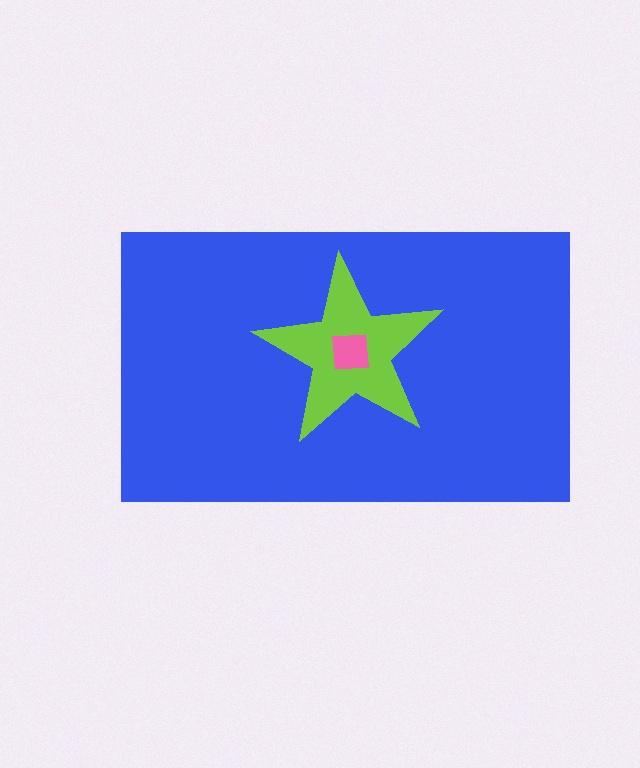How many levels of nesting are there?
3.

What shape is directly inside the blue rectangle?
The lime star.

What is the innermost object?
The pink square.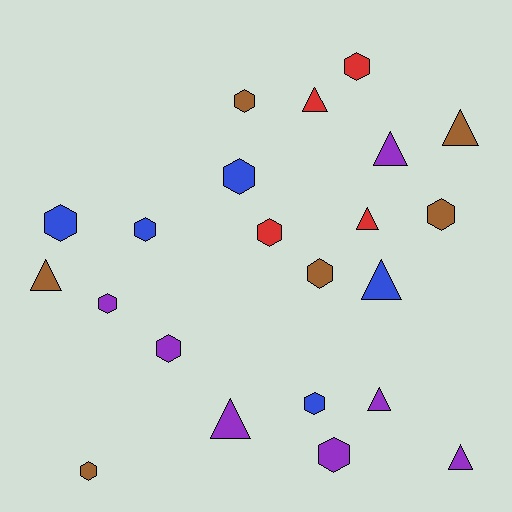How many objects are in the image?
There are 22 objects.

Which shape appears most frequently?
Hexagon, with 13 objects.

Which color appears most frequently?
Purple, with 7 objects.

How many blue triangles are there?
There is 1 blue triangle.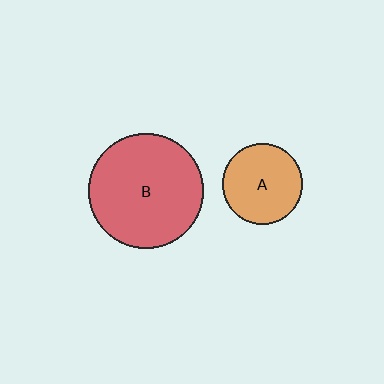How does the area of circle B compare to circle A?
Approximately 2.0 times.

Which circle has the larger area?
Circle B (red).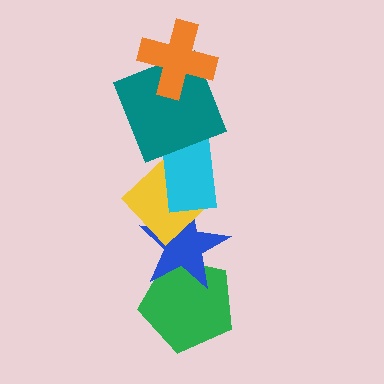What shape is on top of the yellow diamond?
The cyan rectangle is on top of the yellow diamond.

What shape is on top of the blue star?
The yellow diamond is on top of the blue star.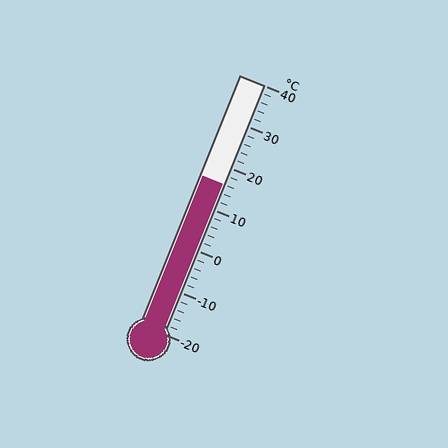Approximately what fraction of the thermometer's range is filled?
The thermometer is filled to approximately 60% of its range.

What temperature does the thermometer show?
The thermometer shows approximately 16°C.